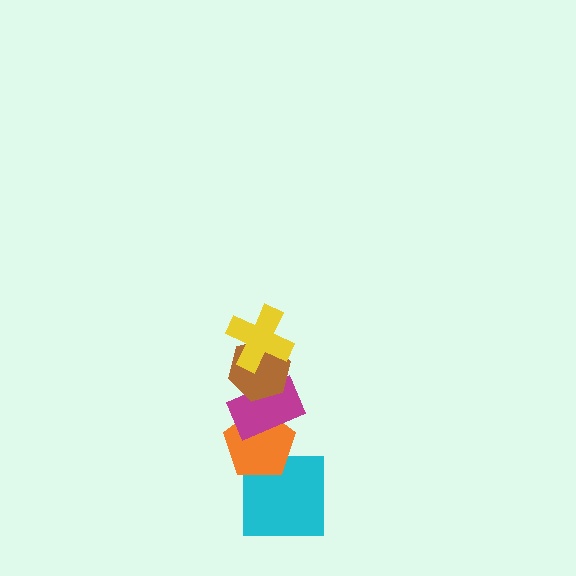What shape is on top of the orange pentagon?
The magenta rectangle is on top of the orange pentagon.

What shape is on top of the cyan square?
The orange pentagon is on top of the cyan square.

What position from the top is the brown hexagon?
The brown hexagon is 2nd from the top.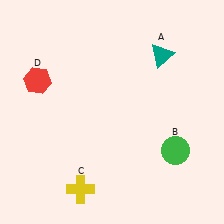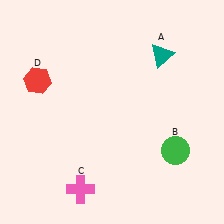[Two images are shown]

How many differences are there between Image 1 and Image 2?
There is 1 difference between the two images.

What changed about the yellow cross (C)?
In Image 1, C is yellow. In Image 2, it changed to pink.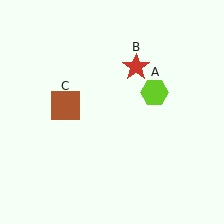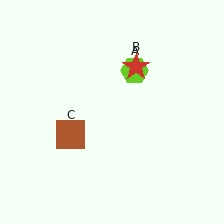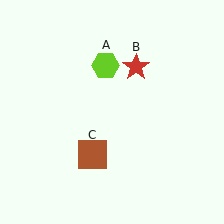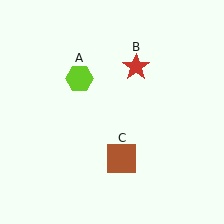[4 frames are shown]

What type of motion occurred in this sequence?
The lime hexagon (object A), brown square (object C) rotated counterclockwise around the center of the scene.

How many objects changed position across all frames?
2 objects changed position: lime hexagon (object A), brown square (object C).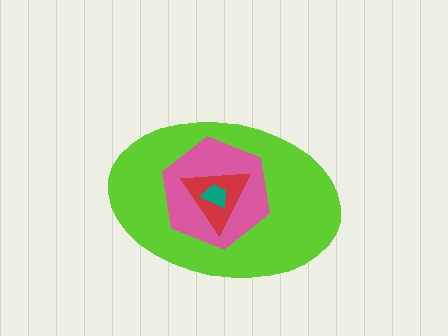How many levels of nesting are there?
4.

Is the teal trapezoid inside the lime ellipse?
Yes.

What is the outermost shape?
The lime ellipse.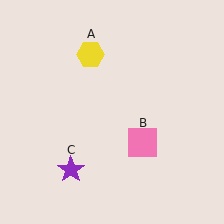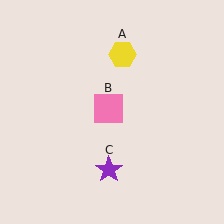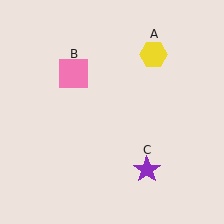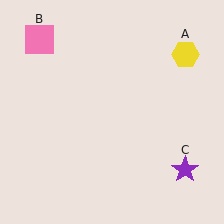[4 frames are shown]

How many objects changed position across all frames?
3 objects changed position: yellow hexagon (object A), pink square (object B), purple star (object C).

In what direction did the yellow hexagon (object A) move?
The yellow hexagon (object A) moved right.